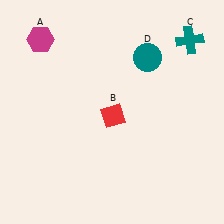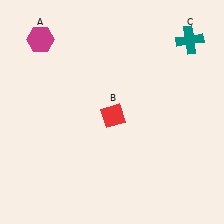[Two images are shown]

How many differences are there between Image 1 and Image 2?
There is 1 difference between the two images.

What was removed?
The teal circle (D) was removed in Image 2.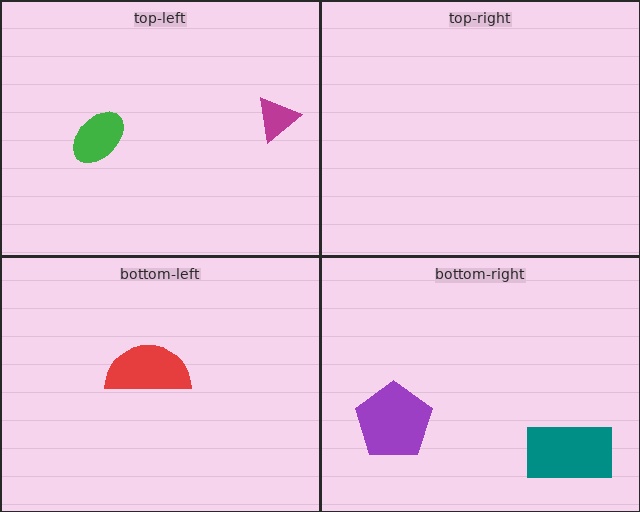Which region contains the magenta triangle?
The top-left region.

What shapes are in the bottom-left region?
The red semicircle.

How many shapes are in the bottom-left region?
1.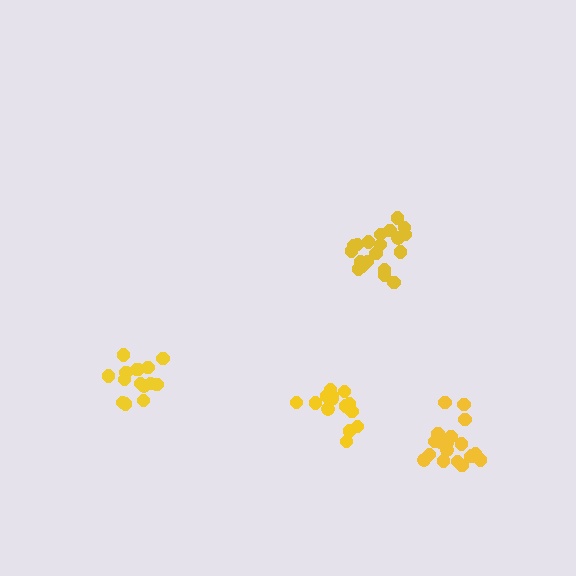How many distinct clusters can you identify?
There are 4 distinct clusters.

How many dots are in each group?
Group 1: 20 dots, Group 2: 19 dots, Group 3: 14 dots, Group 4: 15 dots (68 total).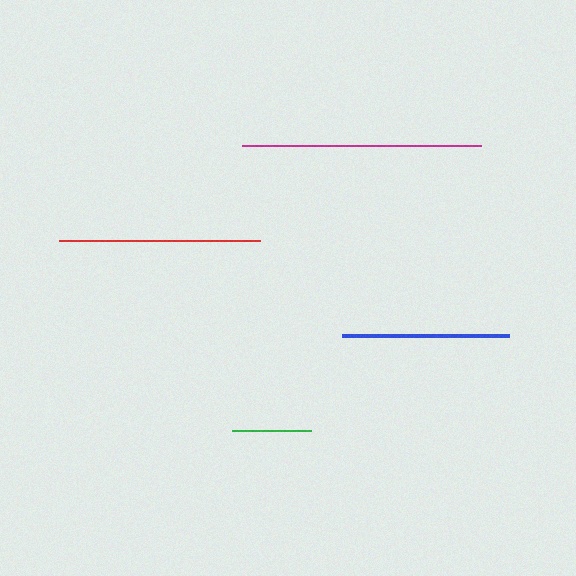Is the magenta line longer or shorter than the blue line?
The magenta line is longer than the blue line.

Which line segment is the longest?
The magenta line is the longest at approximately 239 pixels.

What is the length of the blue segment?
The blue segment is approximately 167 pixels long.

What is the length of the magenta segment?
The magenta segment is approximately 239 pixels long.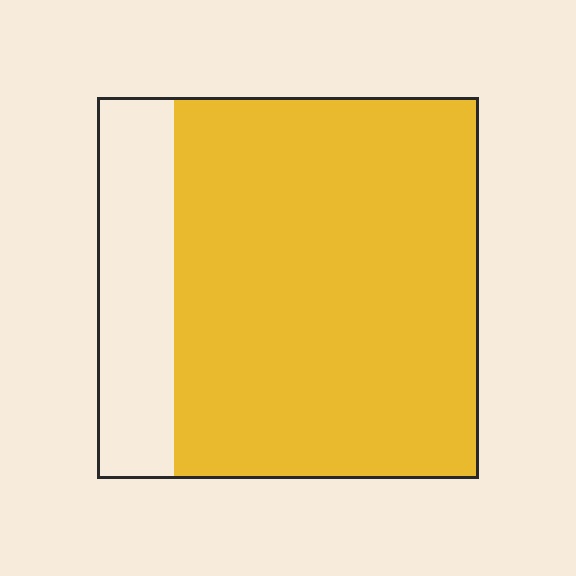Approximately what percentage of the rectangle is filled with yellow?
Approximately 80%.